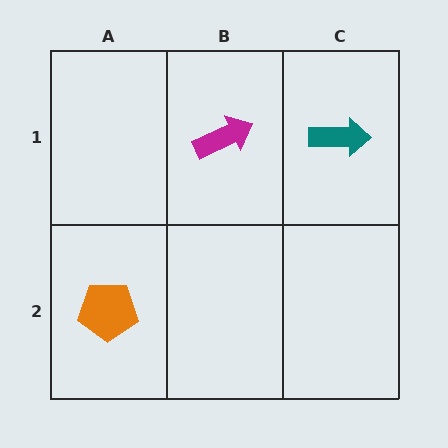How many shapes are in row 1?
2 shapes.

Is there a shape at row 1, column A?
No, that cell is empty.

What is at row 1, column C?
A teal arrow.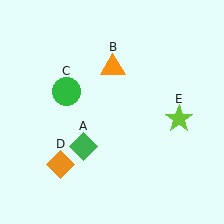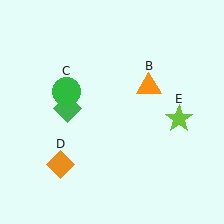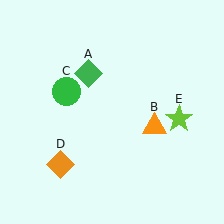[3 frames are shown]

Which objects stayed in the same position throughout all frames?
Green circle (object C) and orange diamond (object D) and lime star (object E) remained stationary.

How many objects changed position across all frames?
2 objects changed position: green diamond (object A), orange triangle (object B).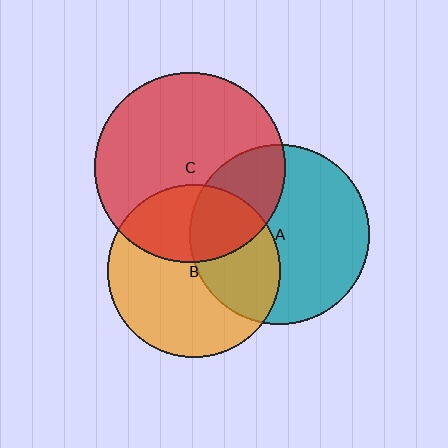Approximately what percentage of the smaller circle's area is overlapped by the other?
Approximately 35%.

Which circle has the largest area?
Circle C (red).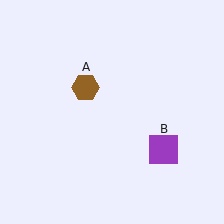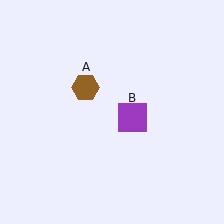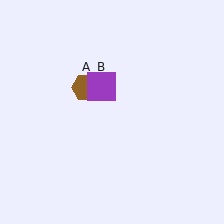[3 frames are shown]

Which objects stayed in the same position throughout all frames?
Brown hexagon (object A) remained stationary.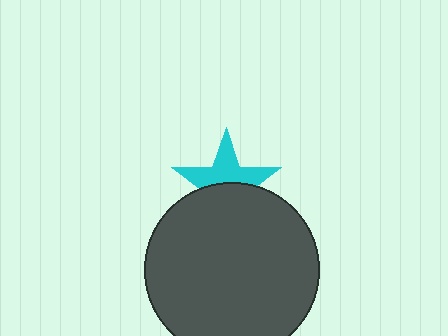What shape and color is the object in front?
The object in front is a dark gray circle.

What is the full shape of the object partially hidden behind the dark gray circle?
The partially hidden object is a cyan star.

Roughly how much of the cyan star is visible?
About half of it is visible (roughly 51%).